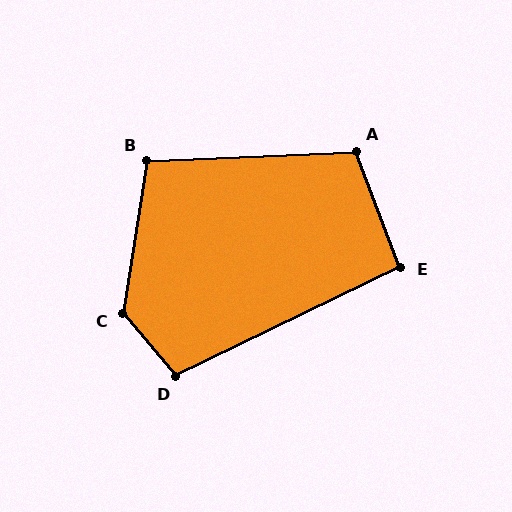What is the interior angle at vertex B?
Approximately 101 degrees (obtuse).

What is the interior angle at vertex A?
Approximately 108 degrees (obtuse).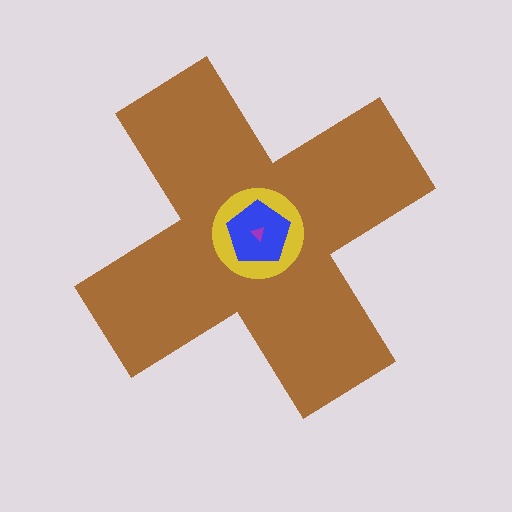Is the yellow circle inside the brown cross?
Yes.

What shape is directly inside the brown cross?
The yellow circle.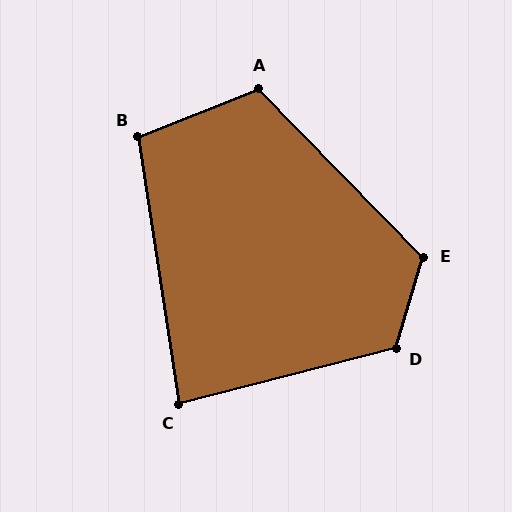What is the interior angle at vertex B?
Approximately 103 degrees (obtuse).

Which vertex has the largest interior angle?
D, at approximately 121 degrees.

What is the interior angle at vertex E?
Approximately 119 degrees (obtuse).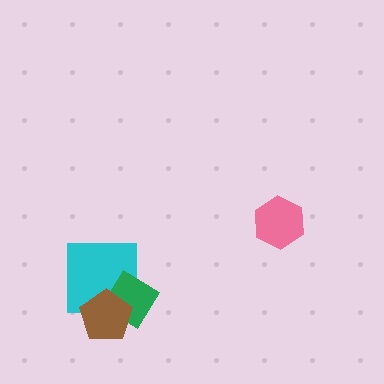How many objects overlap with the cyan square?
2 objects overlap with the cyan square.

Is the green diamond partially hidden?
Yes, it is partially covered by another shape.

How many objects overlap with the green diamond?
2 objects overlap with the green diamond.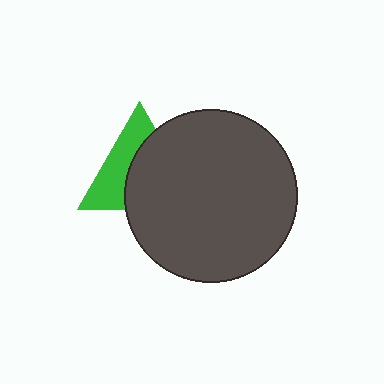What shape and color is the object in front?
The object in front is a dark gray circle.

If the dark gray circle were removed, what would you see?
You would see the complete green triangle.